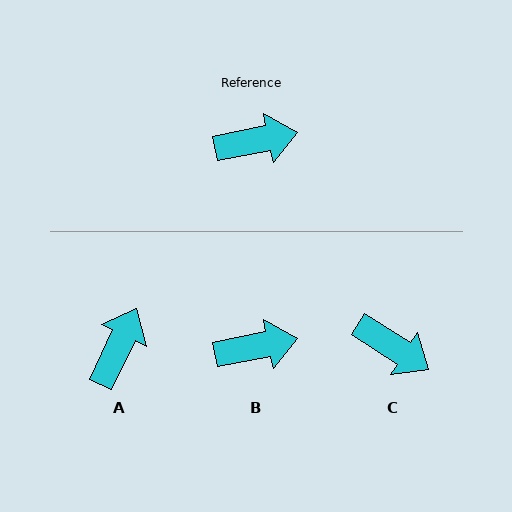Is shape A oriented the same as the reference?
No, it is off by about 53 degrees.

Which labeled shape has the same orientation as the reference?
B.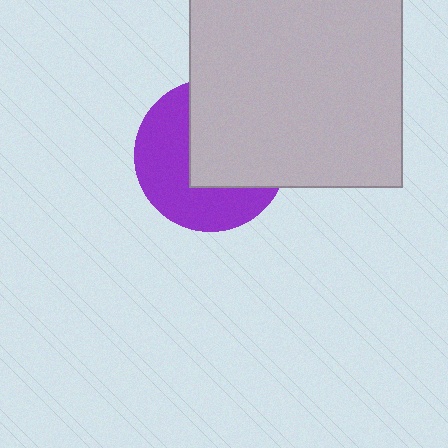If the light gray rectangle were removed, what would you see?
You would see the complete purple circle.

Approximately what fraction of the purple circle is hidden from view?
Roughly 50% of the purple circle is hidden behind the light gray rectangle.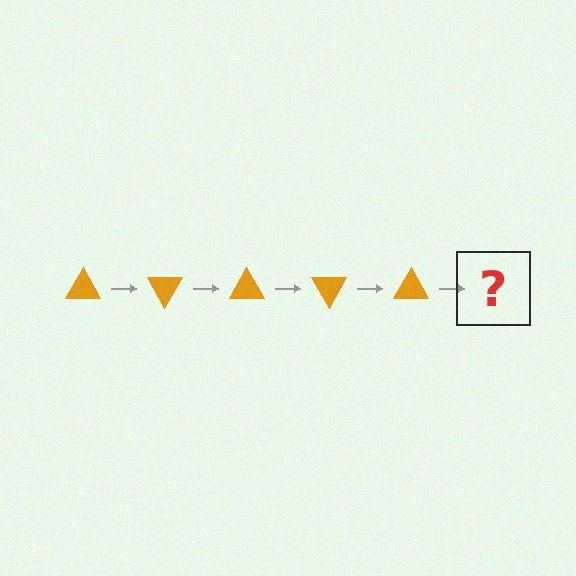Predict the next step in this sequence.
The next step is an orange triangle rotated 300 degrees.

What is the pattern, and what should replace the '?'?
The pattern is that the triangle rotates 60 degrees each step. The '?' should be an orange triangle rotated 300 degrees.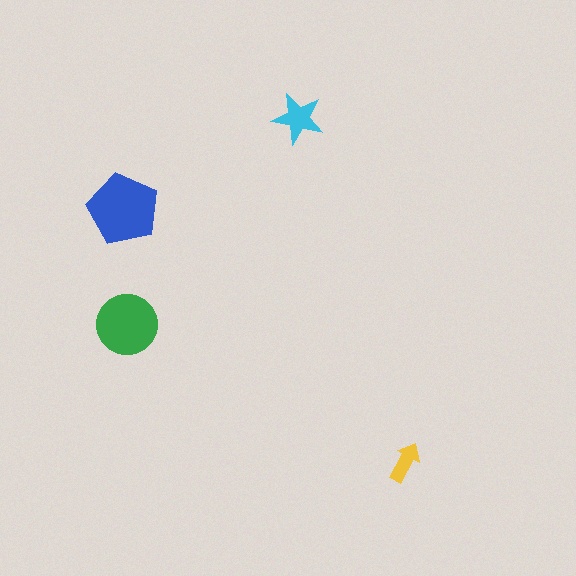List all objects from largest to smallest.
The blue pentagon, the green circle, the cyan star, the yellow arrow.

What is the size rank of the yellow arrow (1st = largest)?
4th.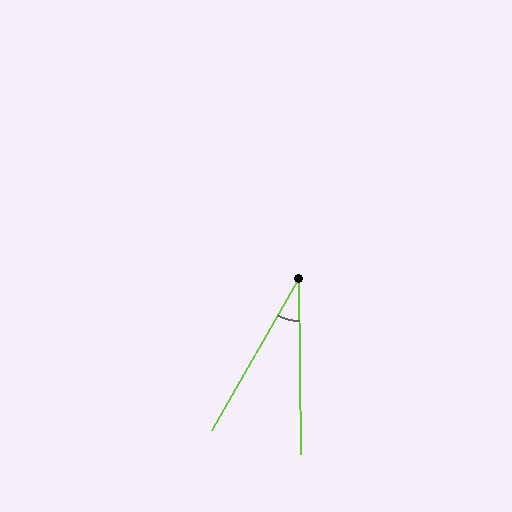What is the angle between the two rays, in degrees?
Approximately 30 degrees.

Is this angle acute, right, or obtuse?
It is acute.